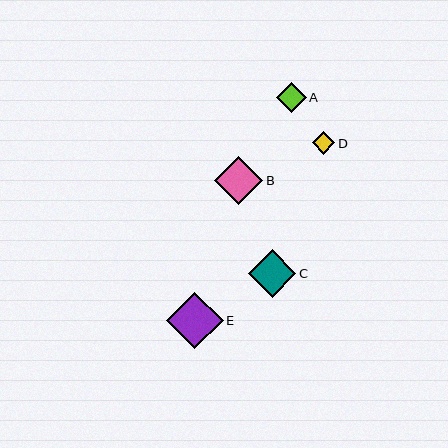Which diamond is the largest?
Diamond E is the largest with a size of approximately 56 pixels.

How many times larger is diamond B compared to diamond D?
Diamond B is approximately 2.1 times the size of diamond D.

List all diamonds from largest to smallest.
From largest to smallest: E, B, C, A, D.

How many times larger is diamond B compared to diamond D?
Diamond B is approximately 2.1 times the size of diamond D.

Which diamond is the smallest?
Diamond D is the smallest with a size of approximately 23 pixels.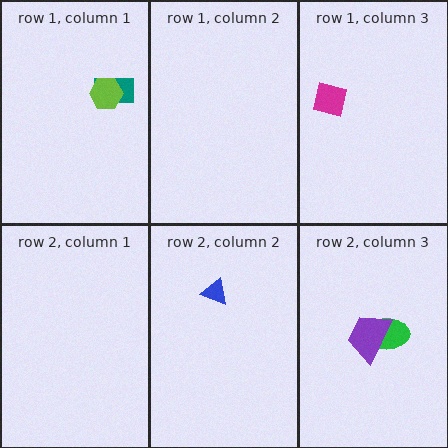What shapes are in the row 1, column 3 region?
The magenta square.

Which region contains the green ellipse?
The row 2, column 3 region.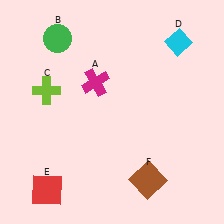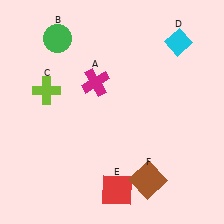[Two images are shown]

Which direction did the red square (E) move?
The red square (E) moved right.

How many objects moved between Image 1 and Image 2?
1 object moved between the two images.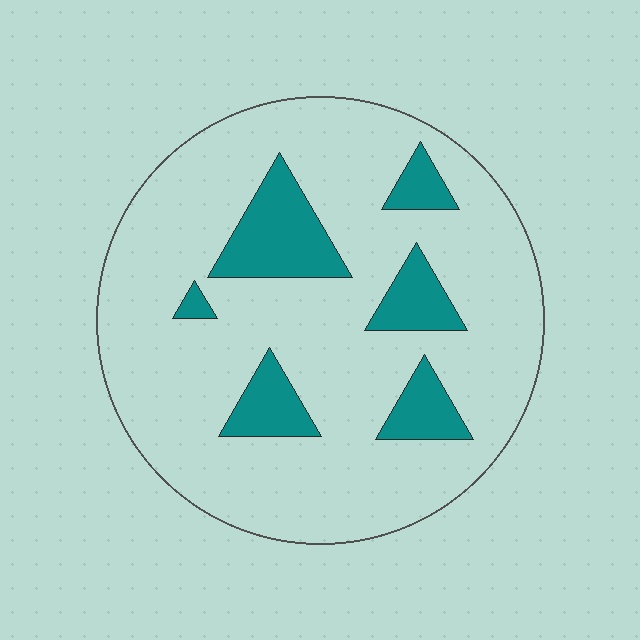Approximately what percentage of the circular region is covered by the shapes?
Approximately 15%.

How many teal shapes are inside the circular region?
6.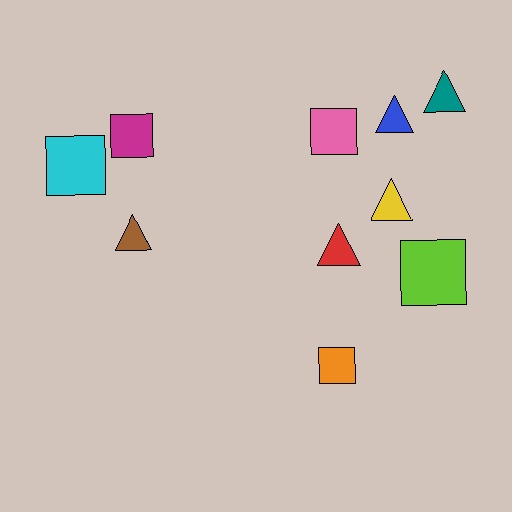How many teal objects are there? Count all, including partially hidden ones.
There is 1 teal object.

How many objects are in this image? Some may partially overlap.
There are 10 objects.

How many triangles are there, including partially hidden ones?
There are 5 triangles.